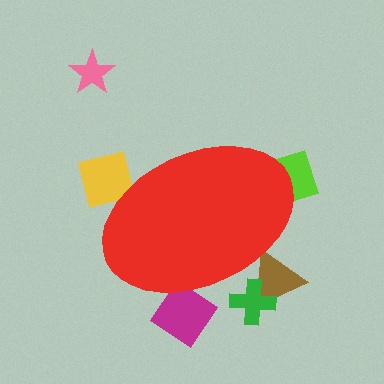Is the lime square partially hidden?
Yes, the lime square is partially hidden behind the red ellipse.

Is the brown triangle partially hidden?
Yes, the brown triangle is partially hidden behind the red ellipse.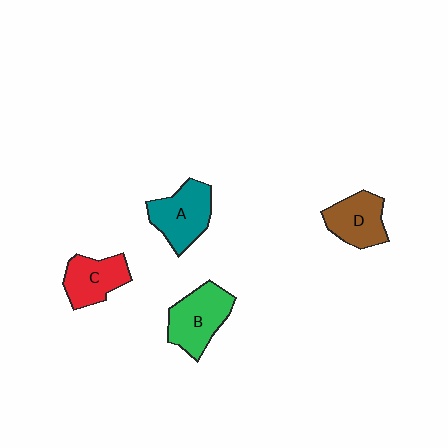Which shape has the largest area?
Shape B (green).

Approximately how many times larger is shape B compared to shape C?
Approximately 1.2 times.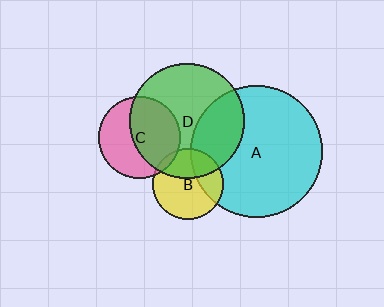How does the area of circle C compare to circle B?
Approximately 1.3 times.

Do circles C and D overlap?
Yes.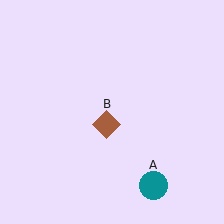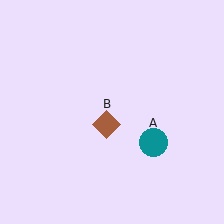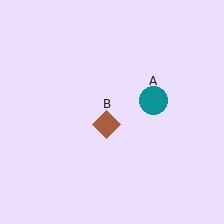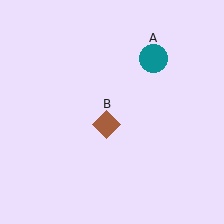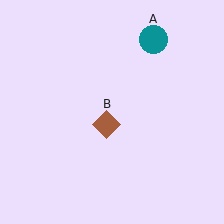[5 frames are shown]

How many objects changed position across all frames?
1 object changed position: teal circle (object A).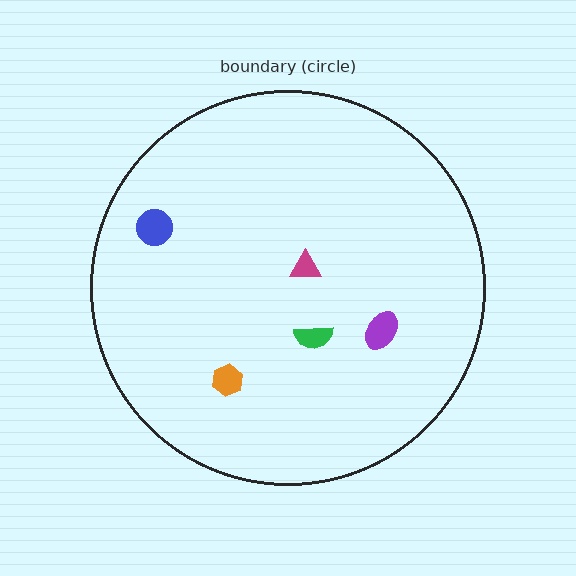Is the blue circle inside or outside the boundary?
Inside.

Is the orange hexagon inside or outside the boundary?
Inside.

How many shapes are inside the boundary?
5 inside, 0 outside.